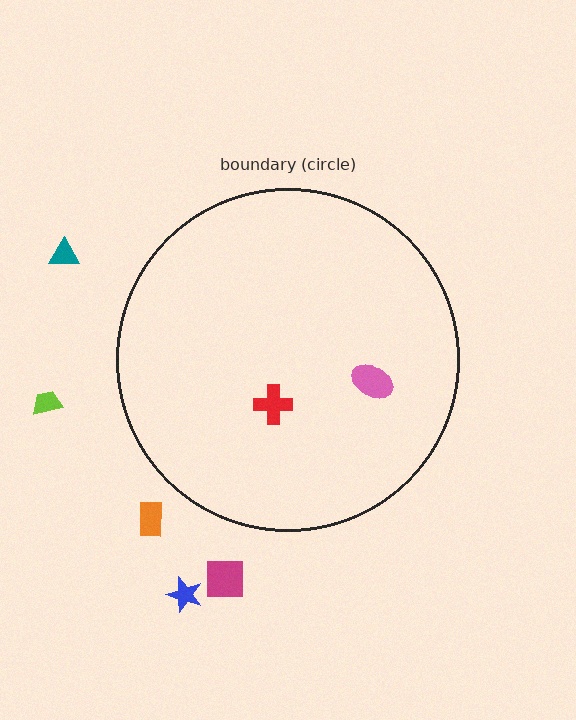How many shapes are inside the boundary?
2 inside, 5 outside.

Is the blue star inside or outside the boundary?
Outside.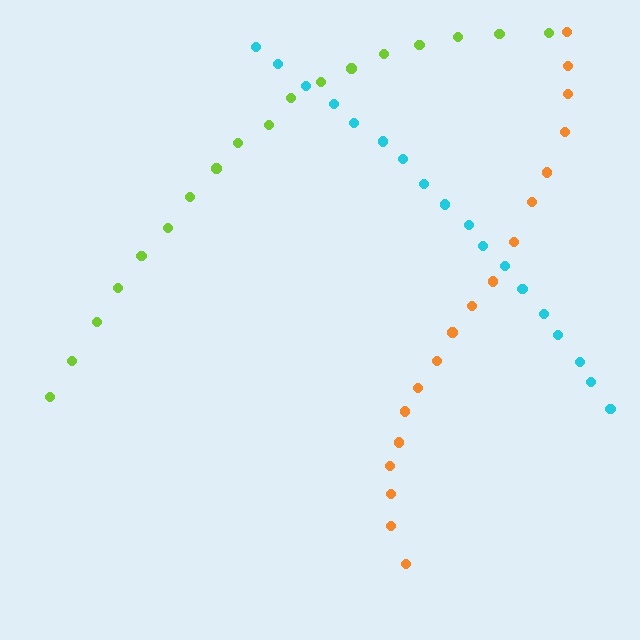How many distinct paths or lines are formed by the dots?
There are 3 distinct paths.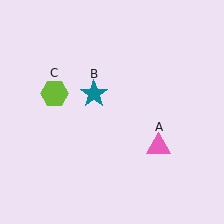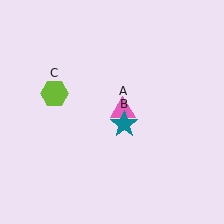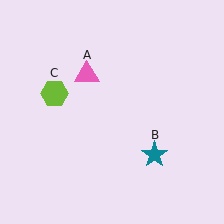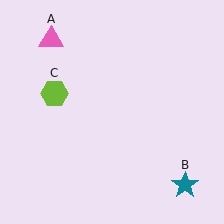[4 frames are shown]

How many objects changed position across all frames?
2 objects changed position: pink triangle (object A), teal star (object B).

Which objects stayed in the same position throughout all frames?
Lime hexagon (object C) remained stationary.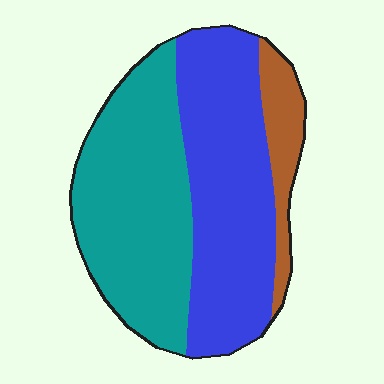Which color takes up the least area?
Brown, at roughly 10%.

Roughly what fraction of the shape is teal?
Teal covers about 45% of the shape.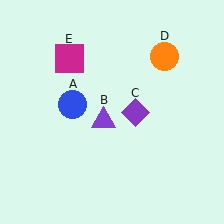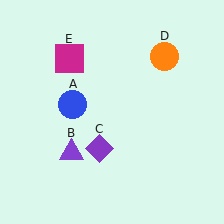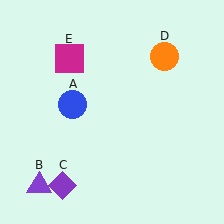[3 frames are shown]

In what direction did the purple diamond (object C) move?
The purple diamond (object C) moved down and to the left.